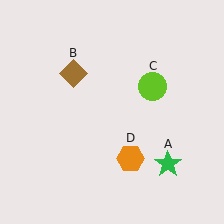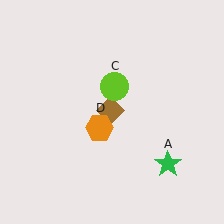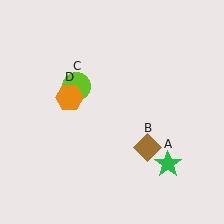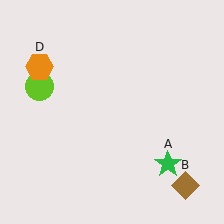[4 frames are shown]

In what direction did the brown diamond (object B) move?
The brown diamond (object B) moved down and to the right.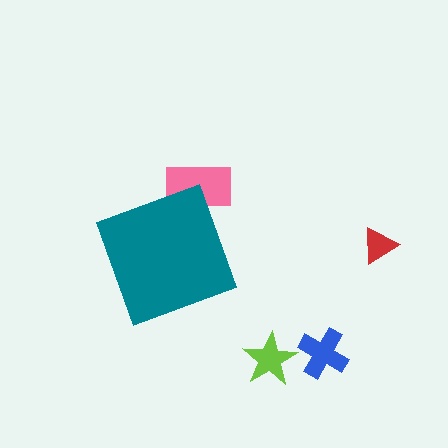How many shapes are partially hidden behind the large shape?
1 shape is partially hidden.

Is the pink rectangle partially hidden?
Yes, the pink rectangle is partially hidden behind the teal diamond.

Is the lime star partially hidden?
No, the lime star is fully visible.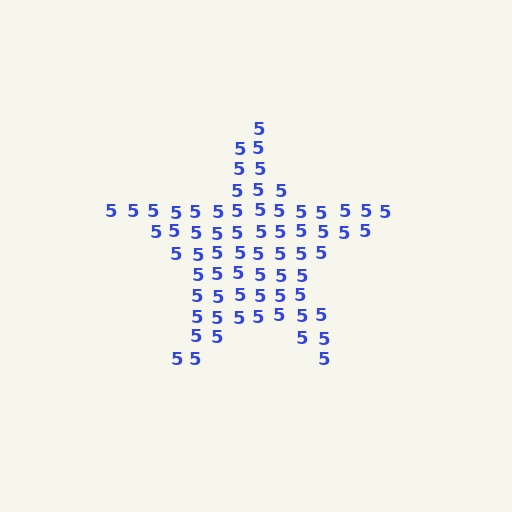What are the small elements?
The small elements are digit 5's.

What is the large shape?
The large shape is a star.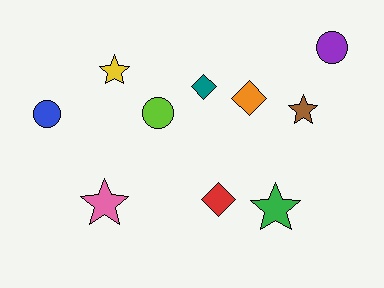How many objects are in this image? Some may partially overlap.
There are 10 objects.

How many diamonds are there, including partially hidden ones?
There are 3 diamonds.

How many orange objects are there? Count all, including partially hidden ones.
There is 1 orange object.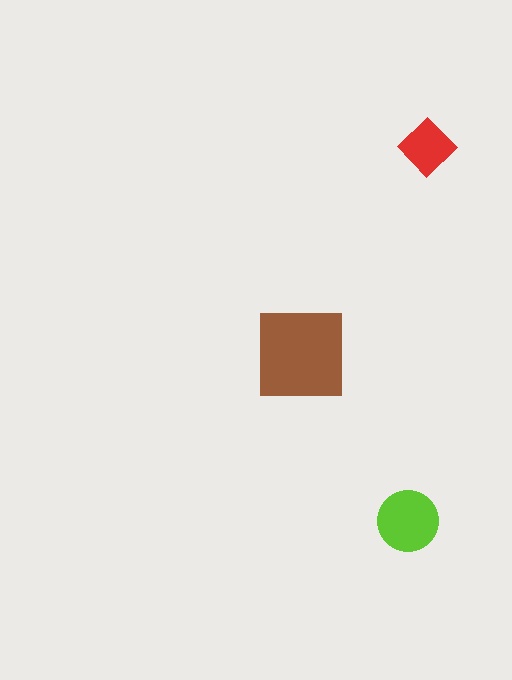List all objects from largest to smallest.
The brown square, the lime circle, the red diamond.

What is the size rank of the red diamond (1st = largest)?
3rd.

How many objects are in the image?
There are 3 objects in the image.